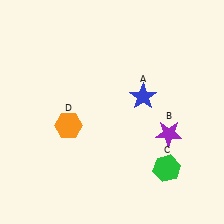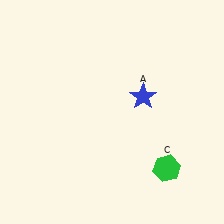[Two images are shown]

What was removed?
The orange hexagon (D), the purple star (B) were removed in Image 2.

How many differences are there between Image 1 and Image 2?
There are 2 differences between the two images.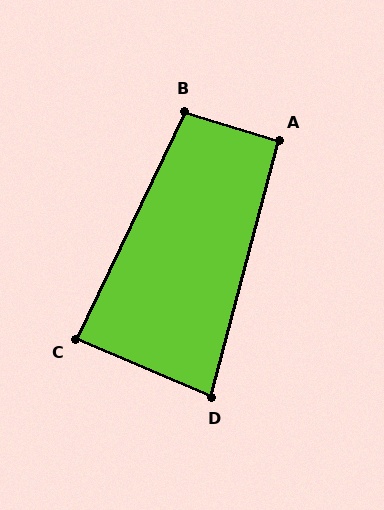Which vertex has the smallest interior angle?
D, at approximately 82 degrees.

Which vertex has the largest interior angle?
B, at approximately 98 degrees.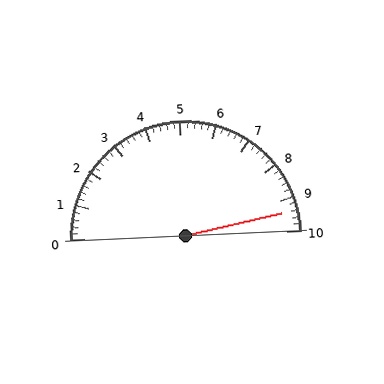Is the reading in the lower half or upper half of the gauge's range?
The reading is in the upper half of the range (0 to 10).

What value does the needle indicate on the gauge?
The needle indicates approximately 9.4.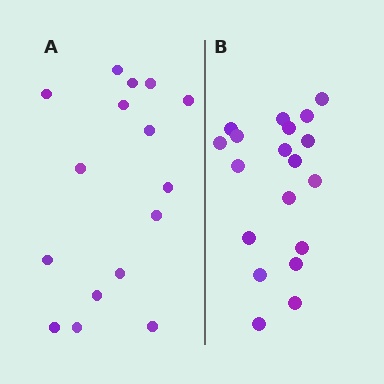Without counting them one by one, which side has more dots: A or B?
Region B (the right region) has more dots.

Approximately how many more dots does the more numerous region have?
Region B has just a few more — roughly 2 or 3 more dots than region A.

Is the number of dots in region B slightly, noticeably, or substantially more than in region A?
Region B has only slightly more — the two regions are fairly close. The ratio is roughly 1.2 to 1.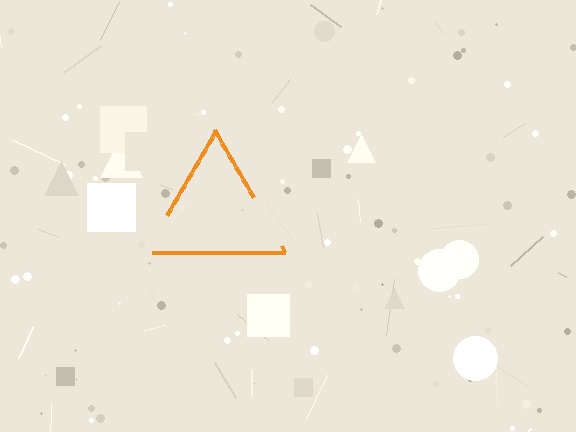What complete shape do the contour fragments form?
The contour fragments form a triangle.